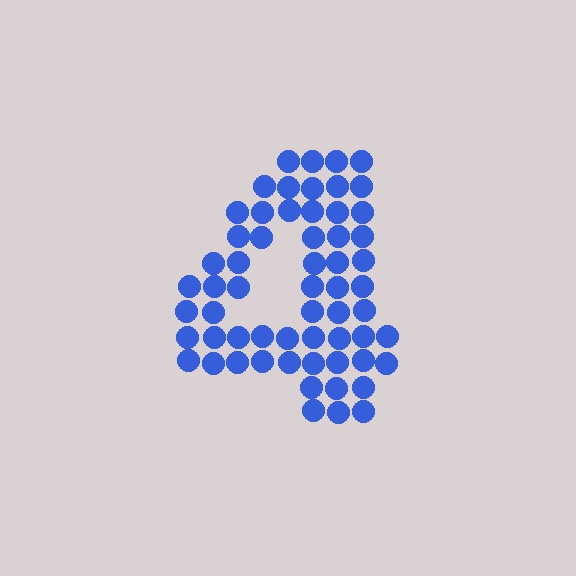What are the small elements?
The small elements are circles.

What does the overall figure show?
The overall figure shows the digit 4.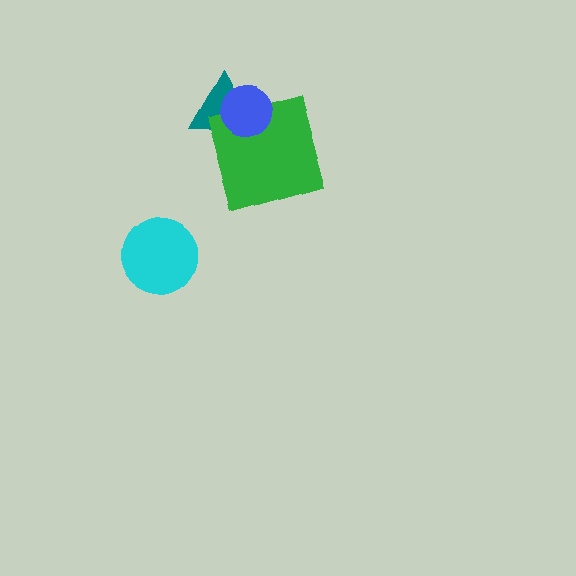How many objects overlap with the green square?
2 objects overlap with the green square.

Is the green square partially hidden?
Yes, it is partially covered by another shape.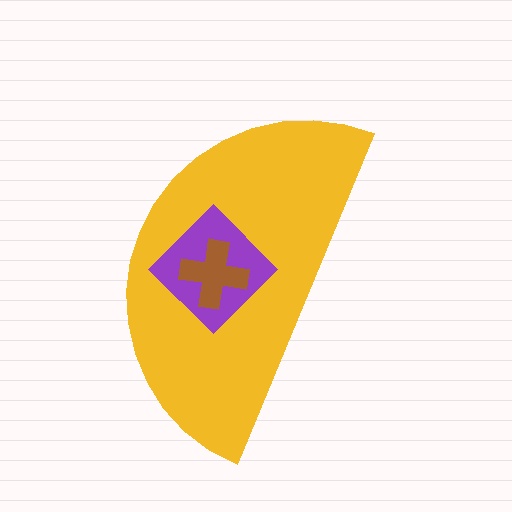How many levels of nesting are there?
3.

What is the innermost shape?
The brown cross.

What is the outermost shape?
The yellow semicircle.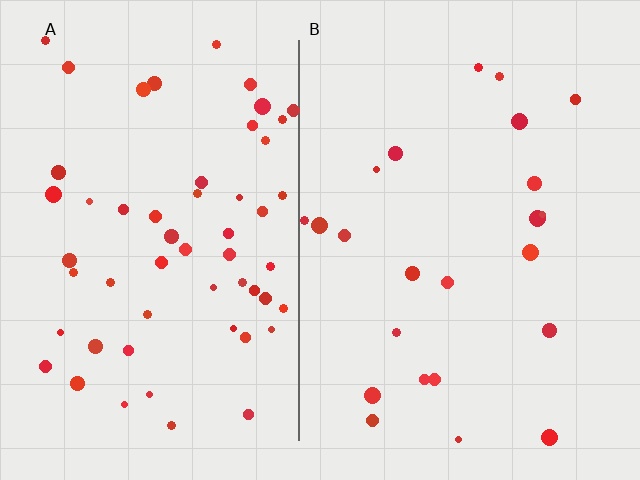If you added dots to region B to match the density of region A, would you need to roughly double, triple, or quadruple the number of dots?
Approximately double.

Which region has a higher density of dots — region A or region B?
A (the left).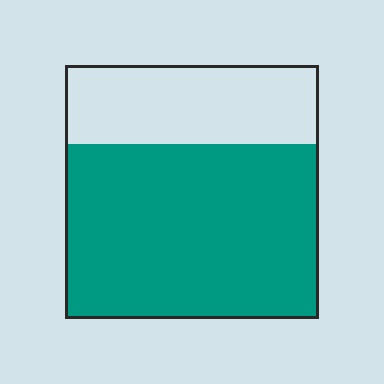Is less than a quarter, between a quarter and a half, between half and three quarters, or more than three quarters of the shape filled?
Between half and three quarters.